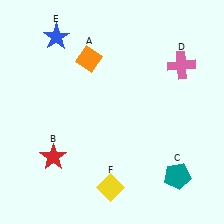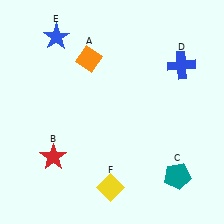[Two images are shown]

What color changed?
The cross (D) changed from pink in Image 1 to blue in Image 2.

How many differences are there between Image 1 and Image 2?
There is 1 difference between the two images.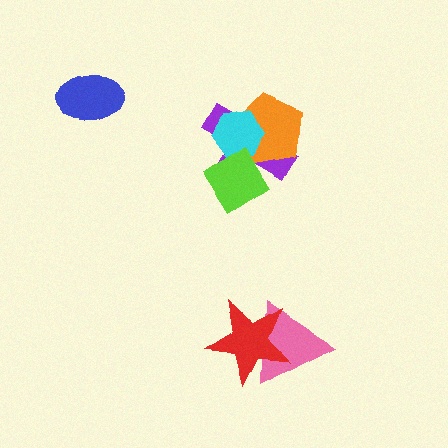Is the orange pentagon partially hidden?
Yes, it is partially covered by another shape.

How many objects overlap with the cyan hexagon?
3 objects overlap with the cyan hexagon.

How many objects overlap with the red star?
1 object overlaps with the red star.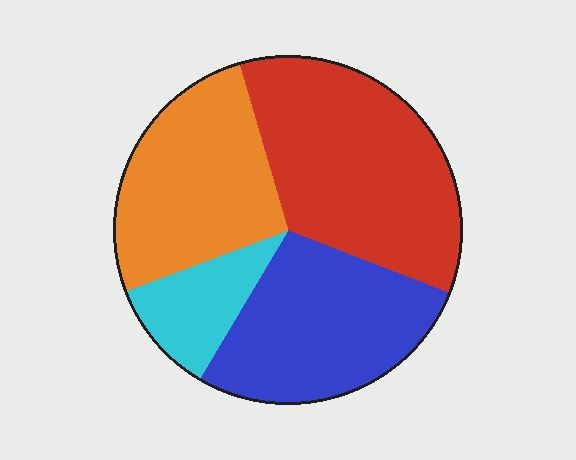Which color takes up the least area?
Cyan, at roughly 10%.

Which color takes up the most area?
Red, at roughly 35%.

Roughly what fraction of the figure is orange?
Orange takes up about one quarter (1/4) of the figure.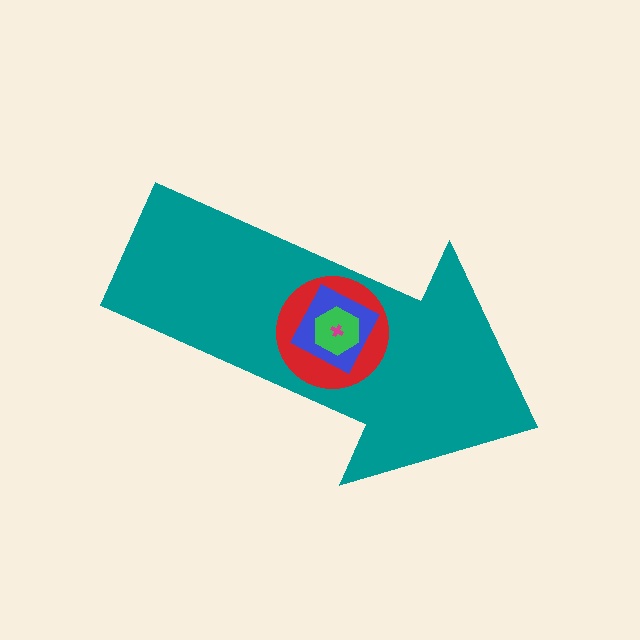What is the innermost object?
The magenta cross.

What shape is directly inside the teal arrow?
The red circle.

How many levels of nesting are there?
5.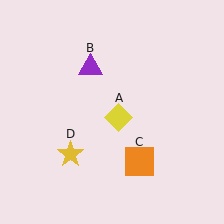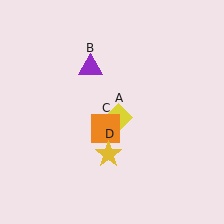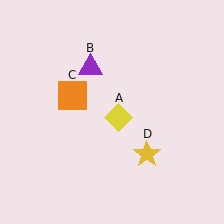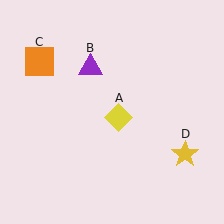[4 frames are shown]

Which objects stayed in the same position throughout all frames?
Yellow diamond (object A) and purple triangle (object B) remained stationary.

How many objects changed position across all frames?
2 objects changed position: orange square (object C), yellow star (object D).